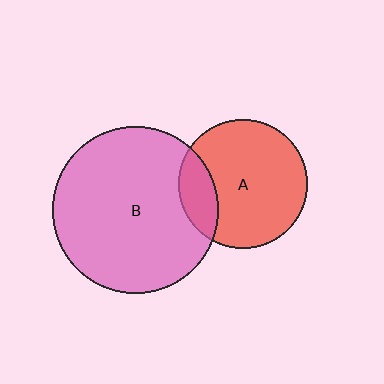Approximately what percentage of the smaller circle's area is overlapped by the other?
Approximately 20%.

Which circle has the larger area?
Circle B (pink).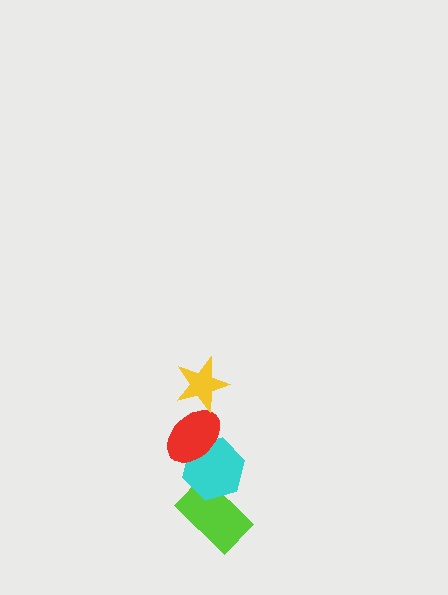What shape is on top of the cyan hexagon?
The red ellipse is on top of the cyan hexagon.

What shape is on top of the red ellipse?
The yellow star is on top of the red ellipse.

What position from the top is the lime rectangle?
The lime rectangle is 4th from the top.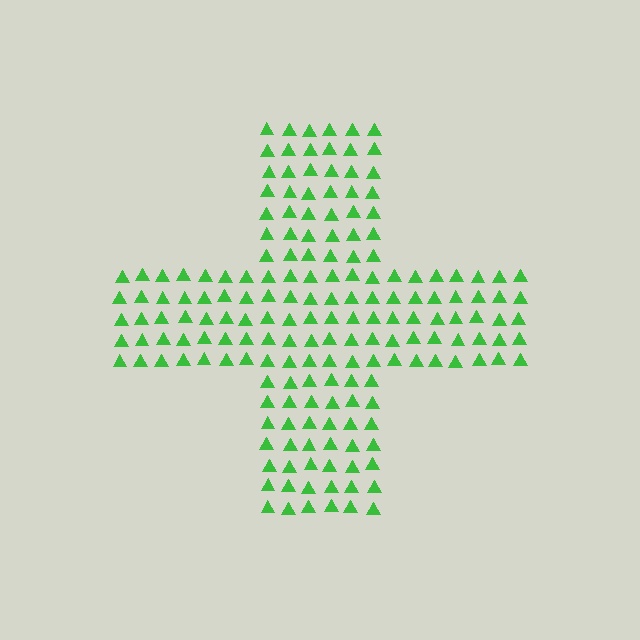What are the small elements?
The small elements are triangles.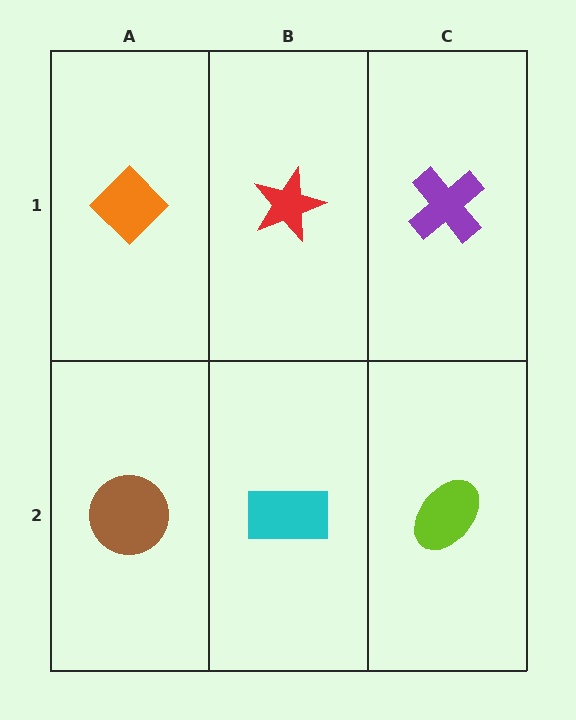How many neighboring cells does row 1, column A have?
2.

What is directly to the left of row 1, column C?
A red star.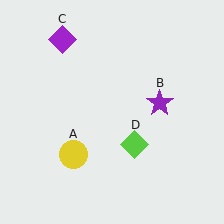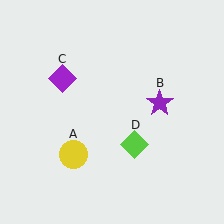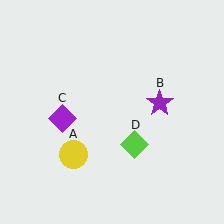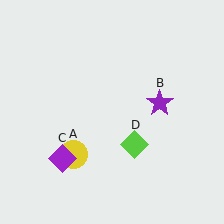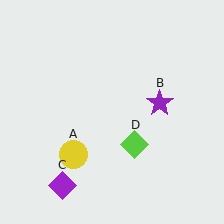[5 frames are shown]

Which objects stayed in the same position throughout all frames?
Yellow circle (object A) and purple star (object B) and lime diamond (object D) remained stationary.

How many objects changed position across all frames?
1 object changed position: purple diamond (object C).